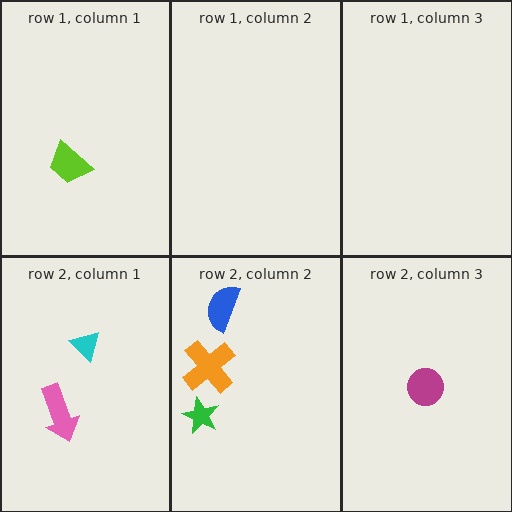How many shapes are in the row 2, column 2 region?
3.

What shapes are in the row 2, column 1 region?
The pink arrow, the cyan triangle.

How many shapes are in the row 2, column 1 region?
2.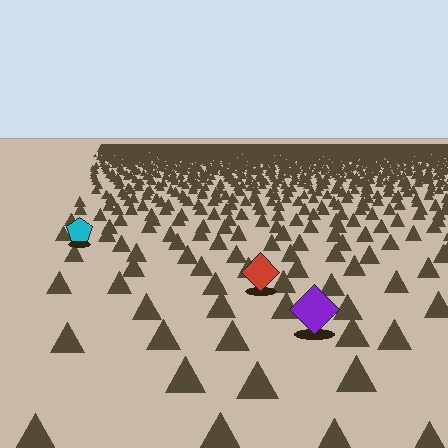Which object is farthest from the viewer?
The cyan pentagon is farthest from the viewer. It appears smaller and the ground texture around it is denser.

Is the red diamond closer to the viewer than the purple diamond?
No. The purple diamond is closer — you can tell from the texture gradient: the ground texture is coarser near it.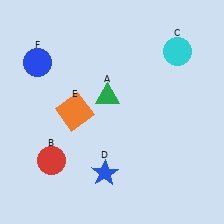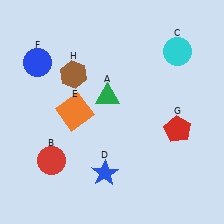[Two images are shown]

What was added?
A red pentagon (G), a brown hexagon (H) were added in Image 2.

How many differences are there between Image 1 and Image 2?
There are 2 differences between the two images.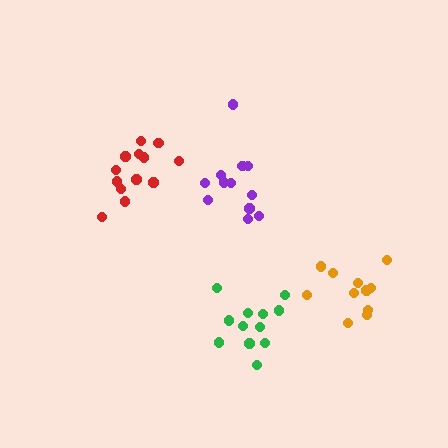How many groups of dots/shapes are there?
There are 4 groups.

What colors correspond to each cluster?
The clusters are colored: orange, red, purple, green.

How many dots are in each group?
Group 1: 11 dots, Group 2: 13 dots, Group 3: 12 dots, Group 4: 12 dots (48 total).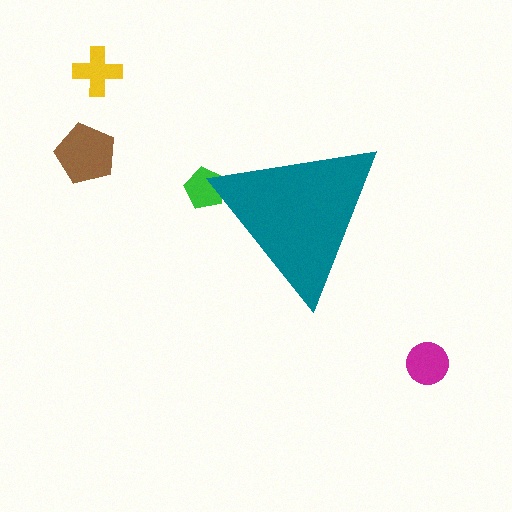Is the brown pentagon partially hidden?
No, the brown pentagon is fully visible.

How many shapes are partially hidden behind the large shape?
1 shape is partially hidden.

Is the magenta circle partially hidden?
No, the magenta circle is fully visible.